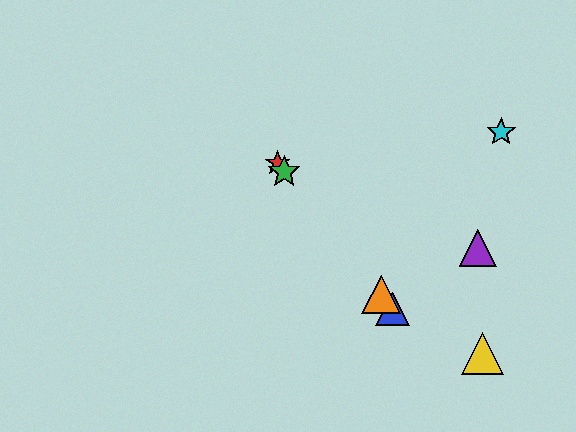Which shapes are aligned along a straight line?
The red star, the blue triangle, the green star, the orange triangle are aligned along a straight line.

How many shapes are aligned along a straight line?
4 shapes (the red star, the blue triangle, the green star, the orange triangle) are aligned along a straight line.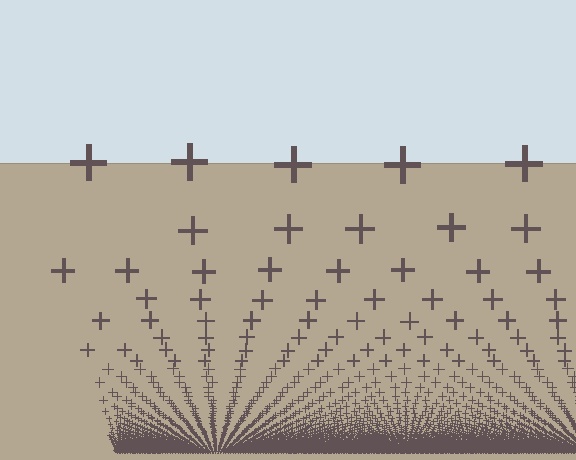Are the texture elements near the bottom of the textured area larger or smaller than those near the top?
Smaller. The gradient is inverted — elements near the bottom are smaller and denser.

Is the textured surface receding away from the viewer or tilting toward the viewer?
The surface appears to tilt toward the viewer. Texture elements get larger and sparser toward the top.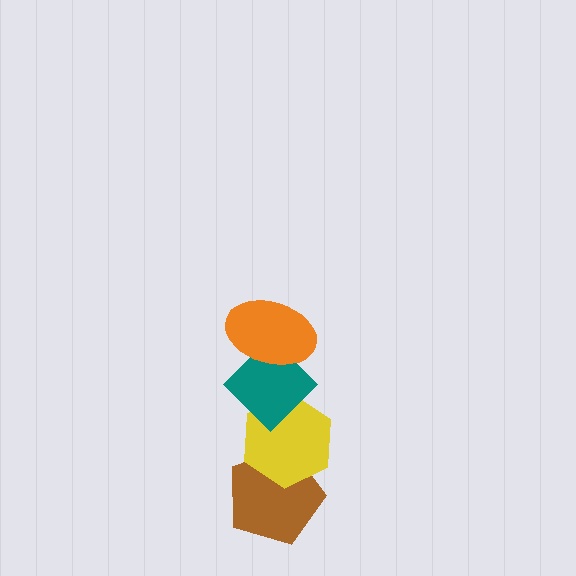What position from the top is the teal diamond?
The teal diamond is 2nd from the top.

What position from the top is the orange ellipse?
The orange ellipse is 1st from the top.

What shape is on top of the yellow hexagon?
The teal diamond is on top of the yellow hexagon.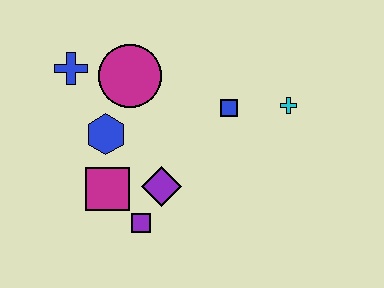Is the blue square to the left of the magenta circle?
No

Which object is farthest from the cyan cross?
The blue cross is farthest from the cyan cross.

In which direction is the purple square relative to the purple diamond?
The purple square is below the purple diamond.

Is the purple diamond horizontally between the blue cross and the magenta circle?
No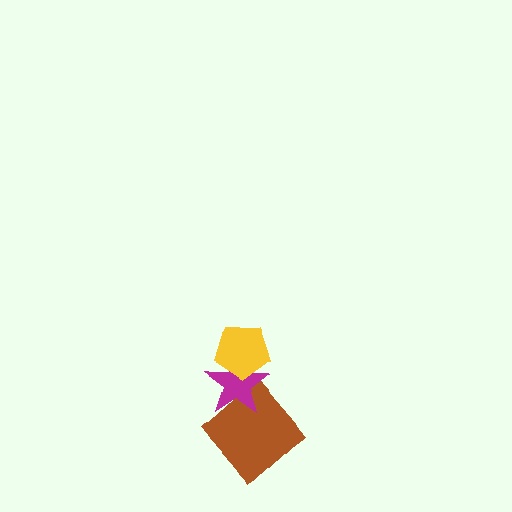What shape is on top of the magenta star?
The yellow pentagon is on top of the magenta star.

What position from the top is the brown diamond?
The brown diamond is 3rd from the top.